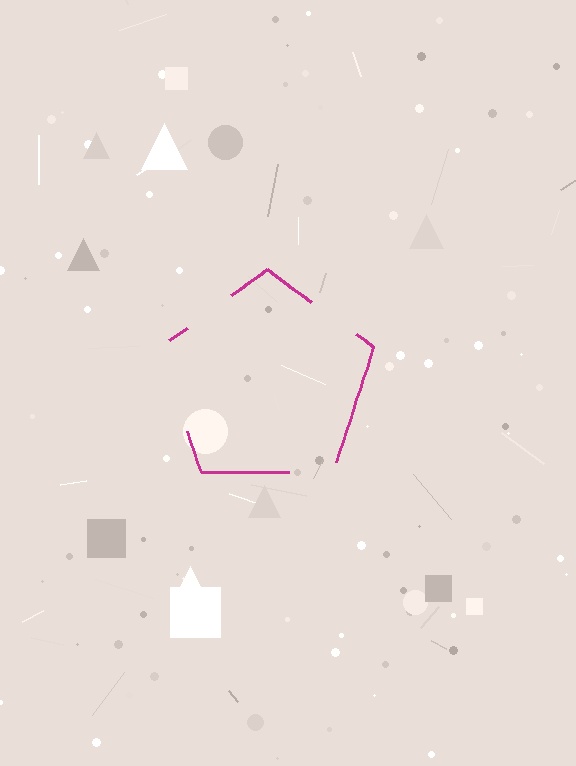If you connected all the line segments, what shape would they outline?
They would outline a pentagon.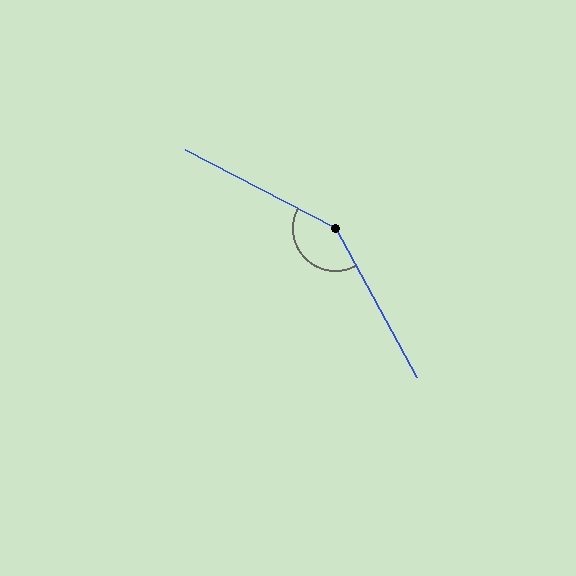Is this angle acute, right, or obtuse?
It is obtuse.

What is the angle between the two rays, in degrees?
Approximately 146 degrees.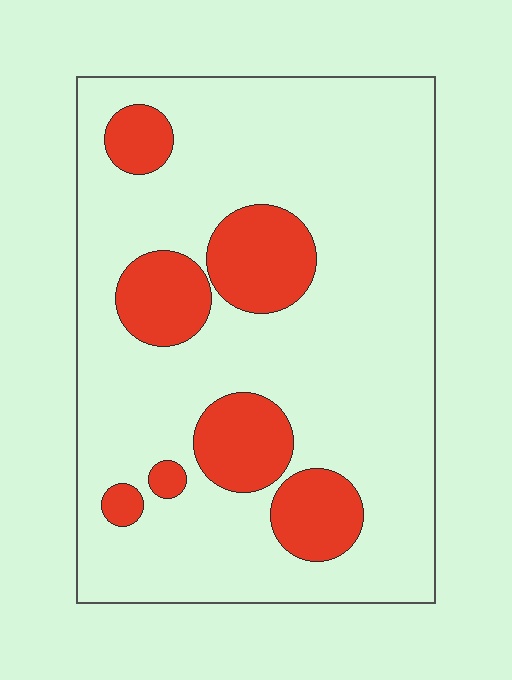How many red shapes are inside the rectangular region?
7.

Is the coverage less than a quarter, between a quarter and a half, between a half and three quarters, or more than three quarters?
Less than a quarter.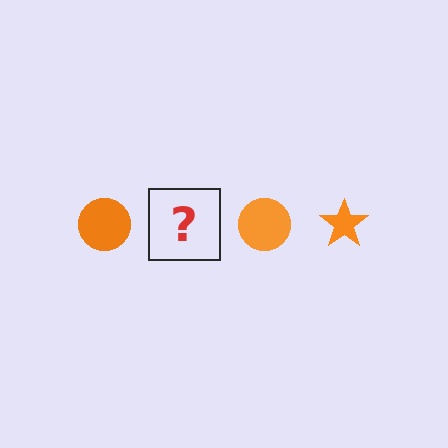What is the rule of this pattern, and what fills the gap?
The rule is that the pattern cycles through circle, star shapes in orange. The gap should be filled with an orange star.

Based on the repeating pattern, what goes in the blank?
The blank should be an orange star.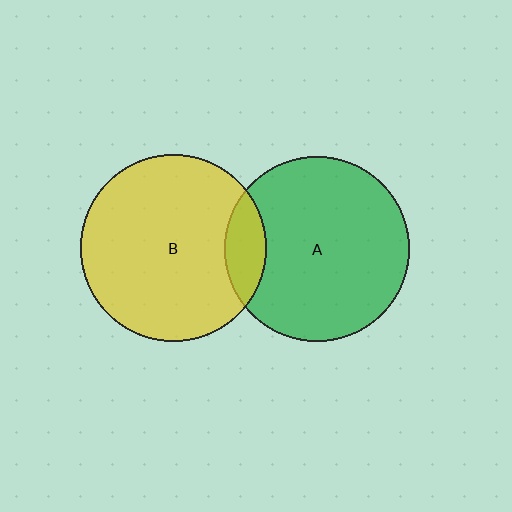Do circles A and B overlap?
Yes.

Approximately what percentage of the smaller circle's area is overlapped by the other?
Approximately 15%.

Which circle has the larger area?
Circle B (yellow).